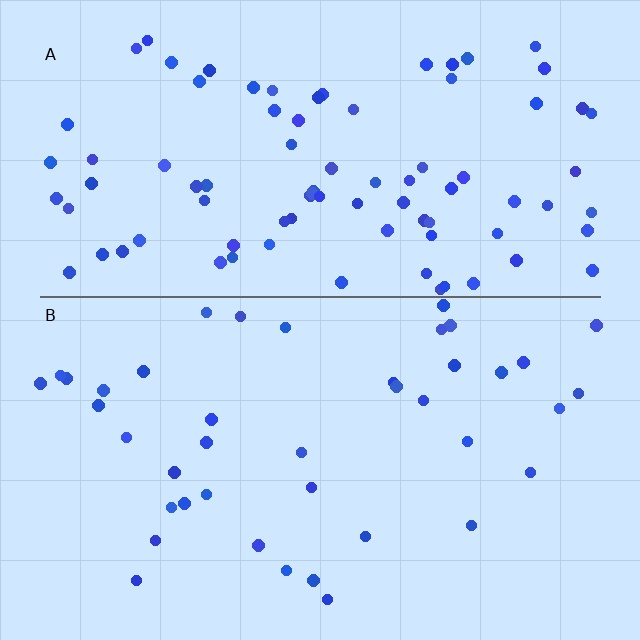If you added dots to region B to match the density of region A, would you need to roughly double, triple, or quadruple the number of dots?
Approximately double.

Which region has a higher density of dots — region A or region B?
A (the top).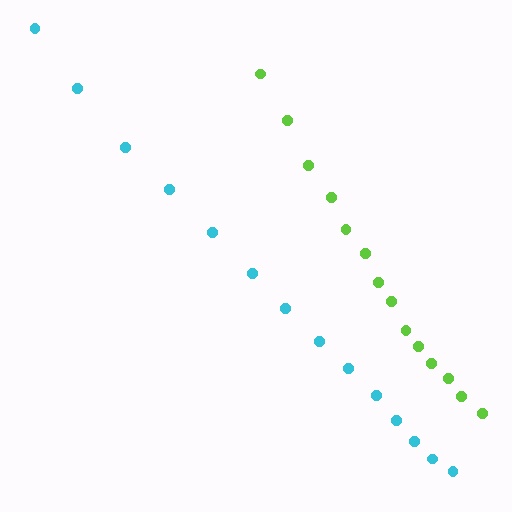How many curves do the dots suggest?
There are 2 distinct paths.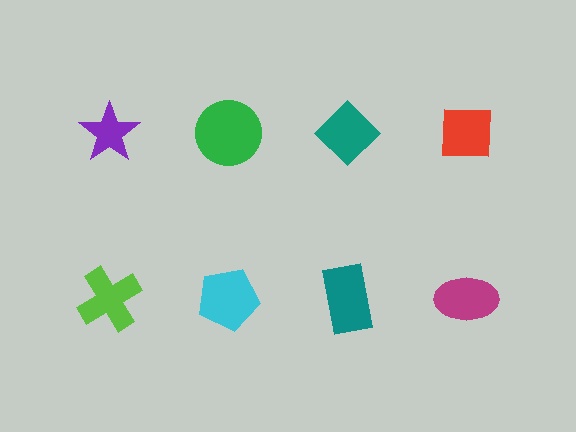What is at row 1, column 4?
A red square.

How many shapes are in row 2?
4 shapes.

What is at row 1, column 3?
A teal diamond.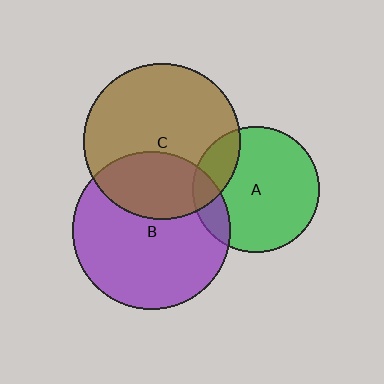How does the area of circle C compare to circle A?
Approximately 1.5 times.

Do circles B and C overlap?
Yes.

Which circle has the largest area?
Circle B (purple).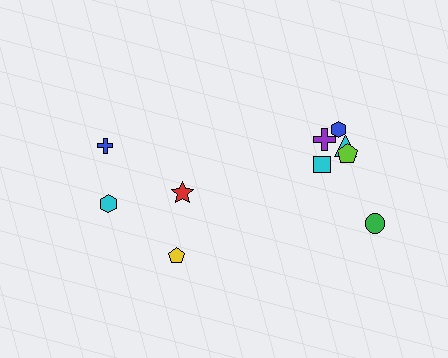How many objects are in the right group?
There are 6 objects.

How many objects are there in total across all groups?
There are 10 objects.